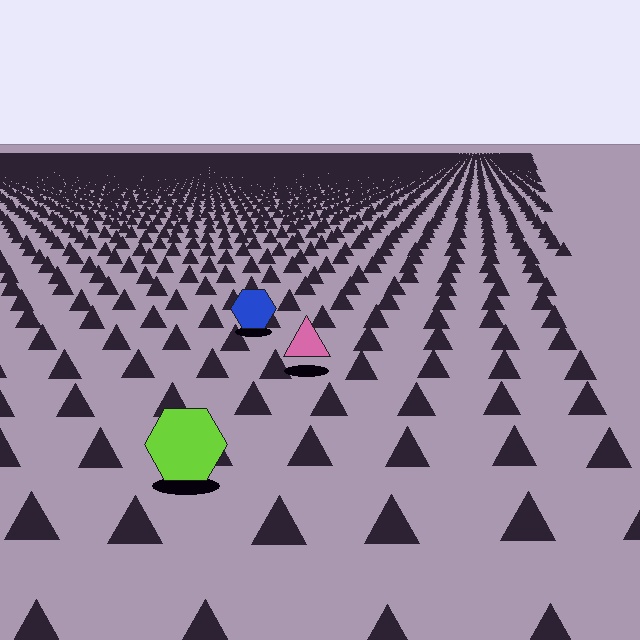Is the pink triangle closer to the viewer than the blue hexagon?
Yes. The pink triangle is closer — you can tell from the texture gradient: the ground texture is coarser near it.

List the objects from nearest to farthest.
From nearest to farthest: the lime hexagon, the pink triangle, the blue hexagon.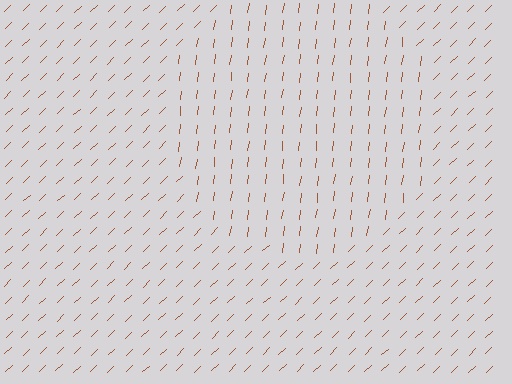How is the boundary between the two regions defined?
The boundary is defined purely by a change in line orientation (approximately 38 degrees difference). All lines are the same color and thickness.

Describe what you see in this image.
The image is filled with small brown line segments. A circle region in the image has lines oriented differently from the surrounding lines, creating a visible texture boundary.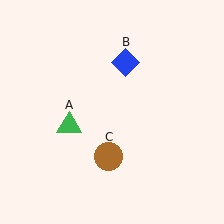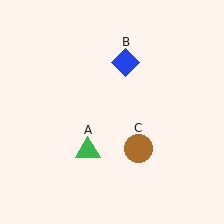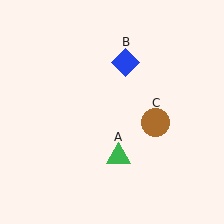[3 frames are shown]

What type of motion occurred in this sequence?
The green triangle (object A), brown circle (object C) rotated counterclockwise around the center of the scene.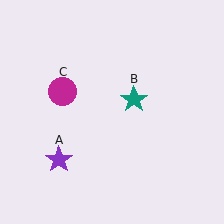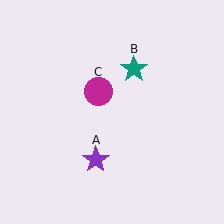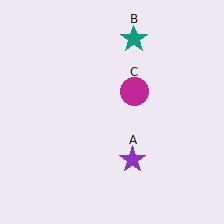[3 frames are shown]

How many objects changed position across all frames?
3 objects changed position: purple star (object A), teal star (object B), magenta circle (object C).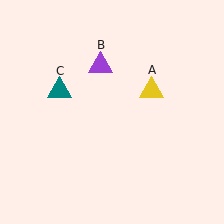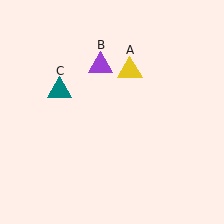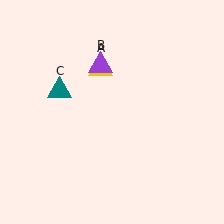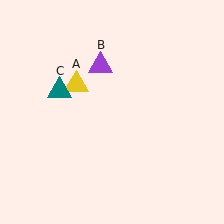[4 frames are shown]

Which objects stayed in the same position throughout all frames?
Purple triangle (object B) and teal triangle (object C) remained stationary.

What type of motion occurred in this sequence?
The yellow triangle (object A) rotated counterclockwise around the center of the scene.